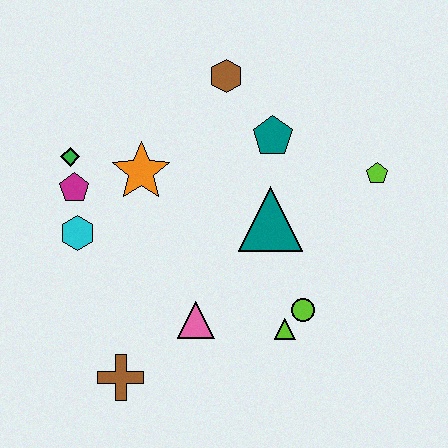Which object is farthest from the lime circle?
The green diamond is farthest from the lime circle.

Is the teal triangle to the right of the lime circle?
No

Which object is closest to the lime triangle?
The lime circle is closest to the lime triangle.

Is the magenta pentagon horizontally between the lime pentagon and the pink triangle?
No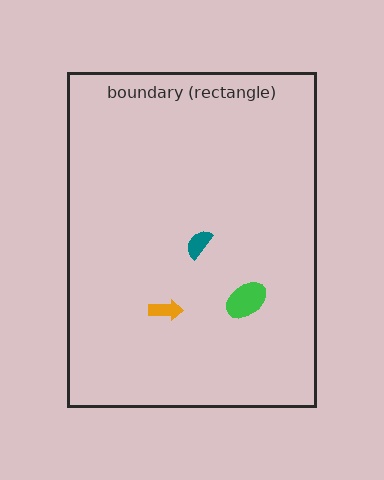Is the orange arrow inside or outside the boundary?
Inside.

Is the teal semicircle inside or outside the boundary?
Inside.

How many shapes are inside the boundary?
3 inside, 0 outside.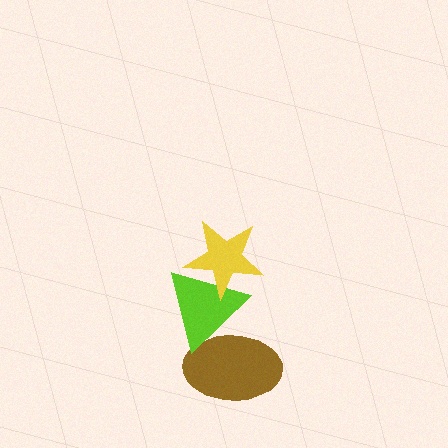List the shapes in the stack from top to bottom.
From top to bottom: the yellow star, the lime triangle, the brown ellipse.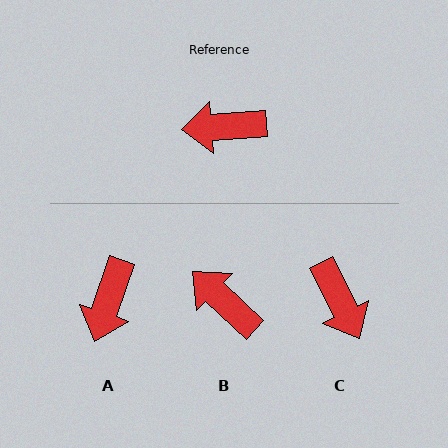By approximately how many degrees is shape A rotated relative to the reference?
Approximately 67 degrees counter-clockwise.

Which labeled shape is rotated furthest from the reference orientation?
C, about 112 degrees away.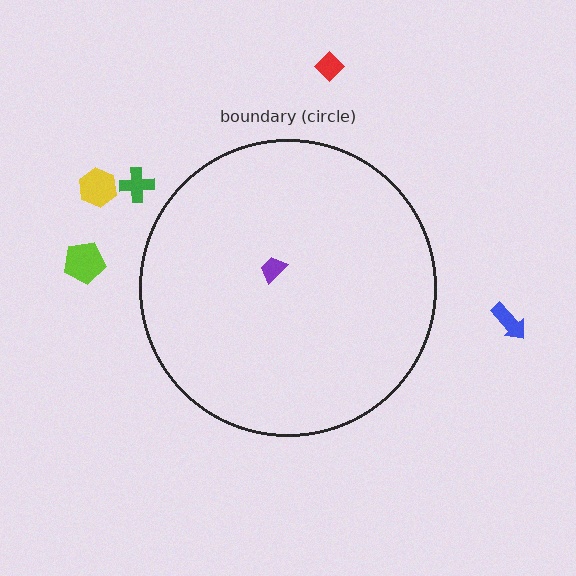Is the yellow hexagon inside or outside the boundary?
Outside.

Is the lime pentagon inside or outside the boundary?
Outside.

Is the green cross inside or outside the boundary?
Outside.